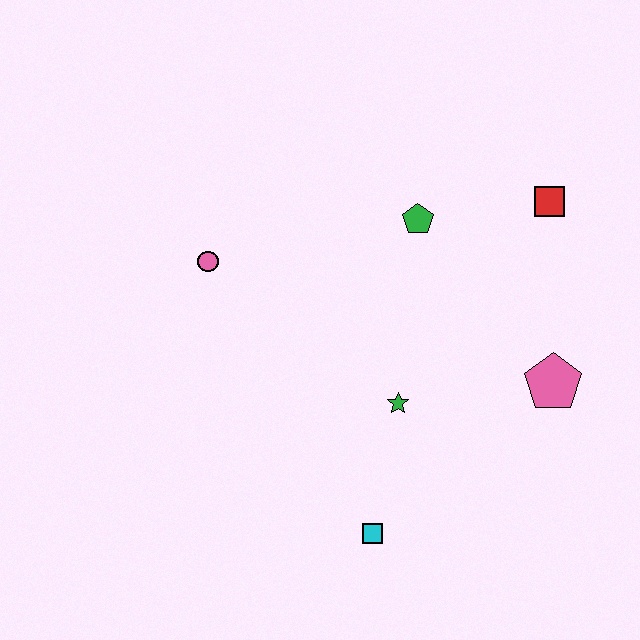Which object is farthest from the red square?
The cyan square is farthest from the red square.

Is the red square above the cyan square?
Yes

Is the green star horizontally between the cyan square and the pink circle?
No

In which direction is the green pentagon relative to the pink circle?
The green pentagon is to the right of the pink circle.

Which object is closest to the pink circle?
The green pentagon is closest to the pink circle.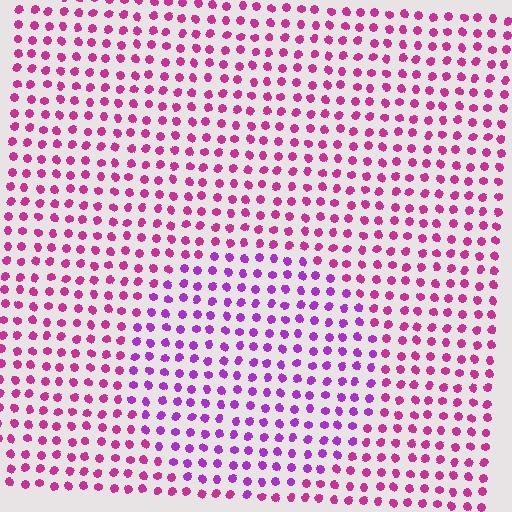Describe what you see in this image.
The image is filled with small magenta elements in a uniform arrangement. A circle-shaped region is visible where the elements are tinted to a slightly different hue, forming a subtle color boundary.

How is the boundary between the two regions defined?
The boundary is defined purely by a slight shift in hue (about 32 degrees). Spacing, size, and orientation are identical on both sides.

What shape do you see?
I see a circle.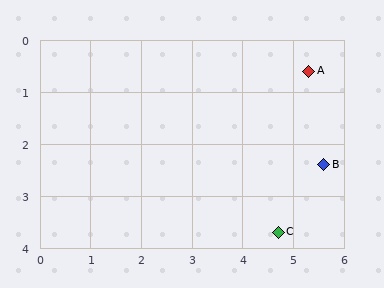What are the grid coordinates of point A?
Point A is at approximately (5.3, 0.6).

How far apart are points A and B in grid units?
Points A and B are about 1.8 grid units apart.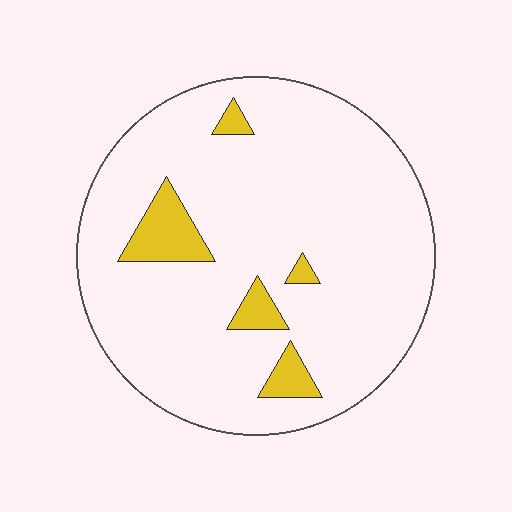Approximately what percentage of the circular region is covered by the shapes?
Approximately 10%.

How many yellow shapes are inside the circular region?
5.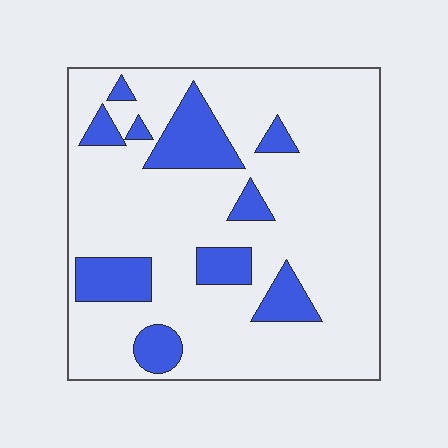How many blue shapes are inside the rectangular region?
10.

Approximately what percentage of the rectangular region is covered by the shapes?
Approximately 20%.